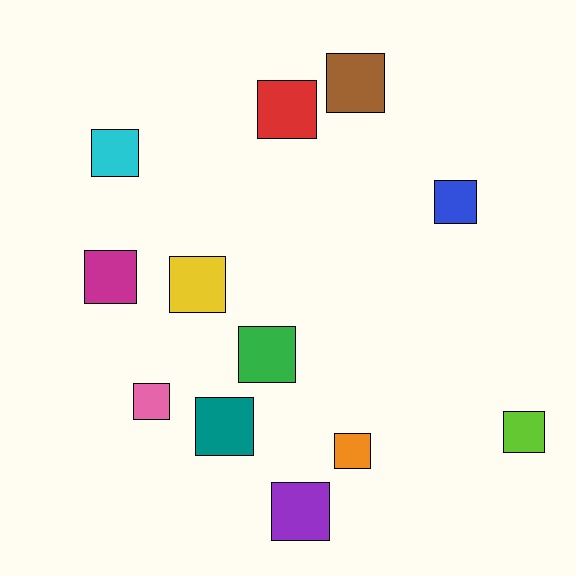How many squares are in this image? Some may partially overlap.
There are 12 squares.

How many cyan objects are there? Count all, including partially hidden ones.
There is 1 cyan object.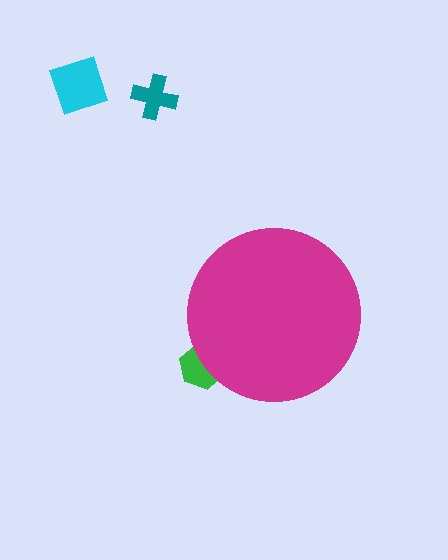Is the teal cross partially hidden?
No, the teal cross is fully visible.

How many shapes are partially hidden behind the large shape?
1 shape is partially hidden.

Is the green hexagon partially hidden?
Yes, the green hexagon is partially hidden behind the magenta circle.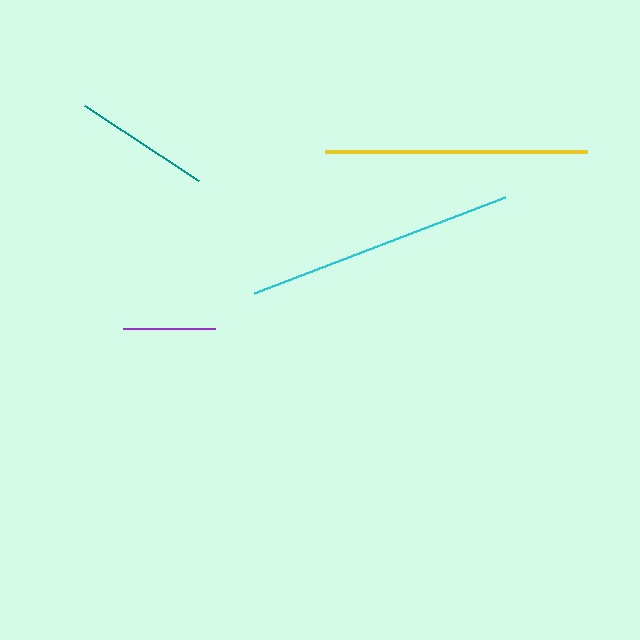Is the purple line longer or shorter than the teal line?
The teal line is longer than the purple line.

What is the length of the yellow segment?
The yellow segment is approximately 263 pixels long.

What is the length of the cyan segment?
The cyan segment is approximately 269 pixels long.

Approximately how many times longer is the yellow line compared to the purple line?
The yellow line is approximately 2.8 times the length of the purple line.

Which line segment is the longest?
The cyan line is the longest at approximately 269 pixels.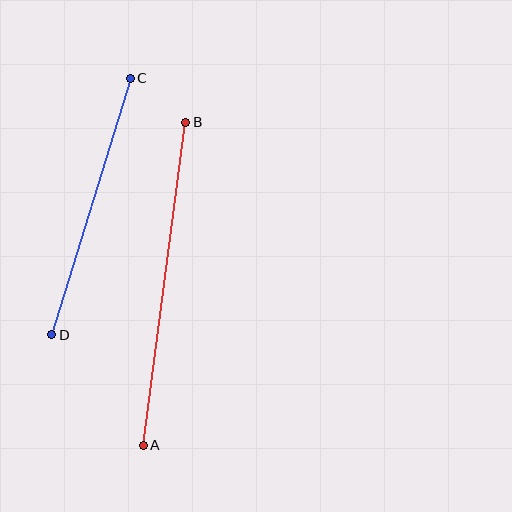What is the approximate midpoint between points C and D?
The midpoint is at approximately (91, 206) pixels.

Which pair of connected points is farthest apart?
Points A and B are farthest apart.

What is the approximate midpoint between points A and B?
The midpoint is at approximately (164, 284) pixels.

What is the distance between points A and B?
The distance is approximately 326 pixels.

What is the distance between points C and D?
The distance is approximately 268 pixels.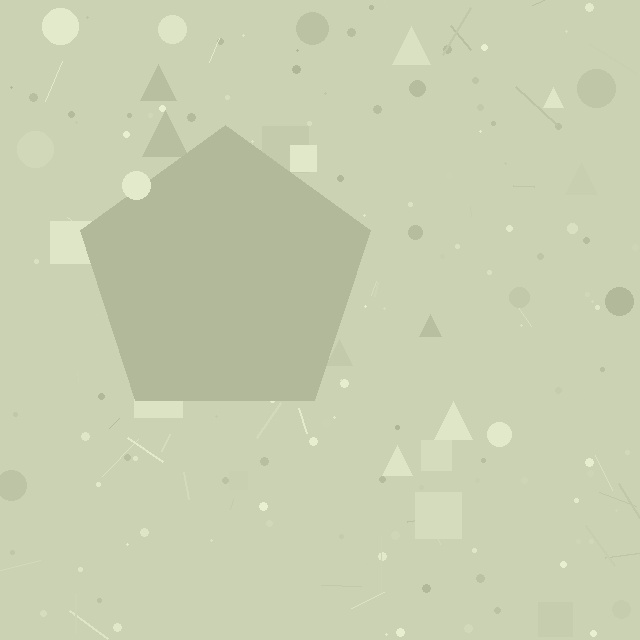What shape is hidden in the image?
A pentagon is hidden in the image.